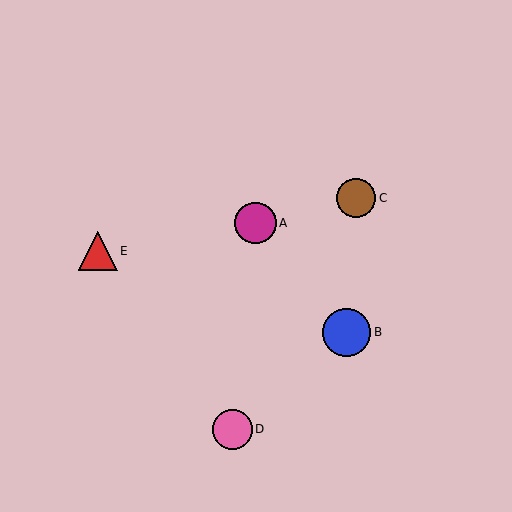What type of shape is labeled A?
Shape A is a magenta circle.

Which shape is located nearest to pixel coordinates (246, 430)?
The pink circle (labeled D) at (232, 429) is nearest to that location.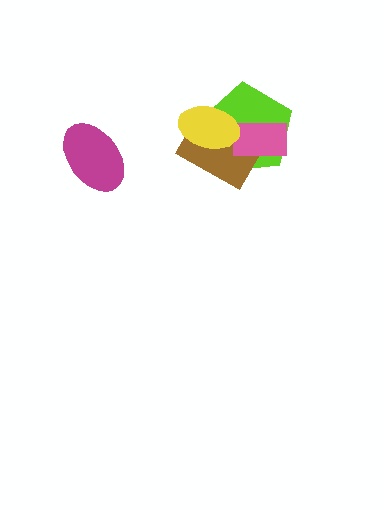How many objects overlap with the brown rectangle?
3 objects overlap with the brown rectangle.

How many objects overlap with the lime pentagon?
3 objects overlap with the lime pentagon.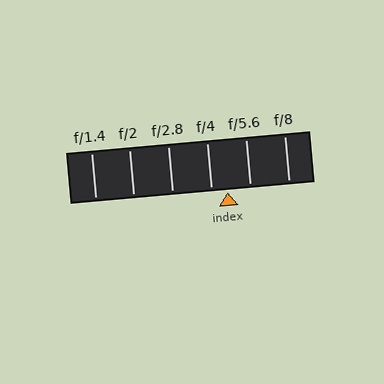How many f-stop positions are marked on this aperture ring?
There are 6 f-stop positions marked.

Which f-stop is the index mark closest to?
The index mark is closest to f/4.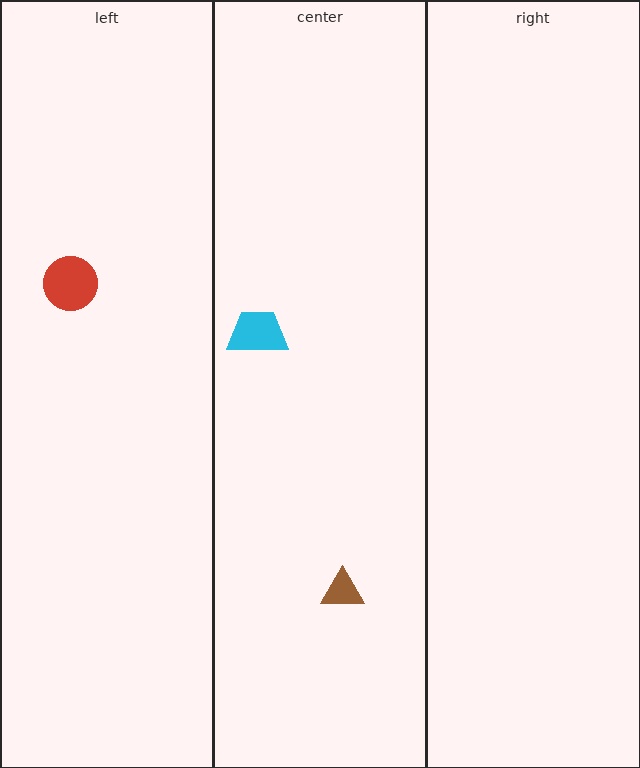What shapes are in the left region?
The red circle.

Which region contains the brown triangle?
The center region.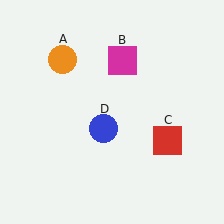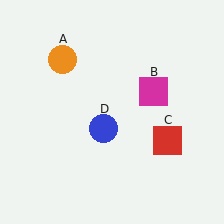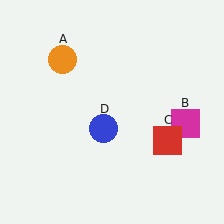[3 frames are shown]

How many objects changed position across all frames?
1 object changed position: magenta square (object B).